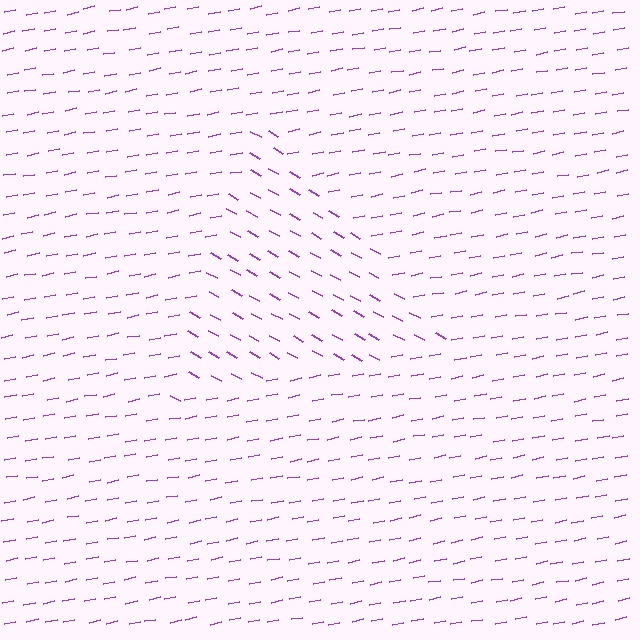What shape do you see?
I see a triangle.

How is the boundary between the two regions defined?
The boundary is defined purely by a change in line orientation (approximately 40 degrees difference). All lines are the same color and thickness.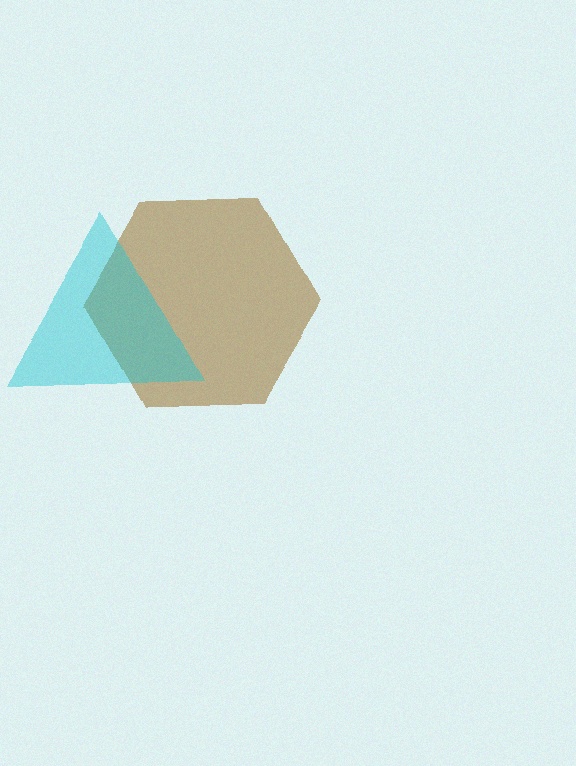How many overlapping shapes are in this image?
There are 2 overlapping shapes in the image.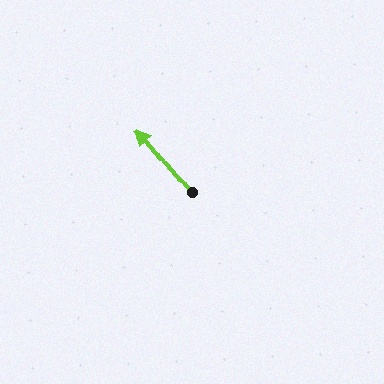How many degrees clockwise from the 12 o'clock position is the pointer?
Approximately 320 degrees.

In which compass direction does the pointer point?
Northwest.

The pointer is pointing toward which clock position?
Roughly 11 o'clock.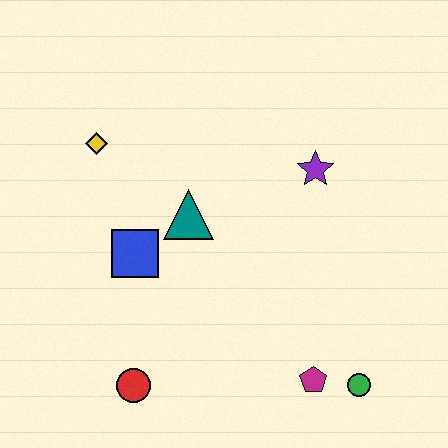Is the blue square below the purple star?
Yes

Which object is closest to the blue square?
The teal triangle is closest to the blue square.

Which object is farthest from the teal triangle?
The green circle is farthest from the teal triangle.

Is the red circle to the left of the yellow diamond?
No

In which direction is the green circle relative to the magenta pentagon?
The green circle is to the right of the magenta pentagon.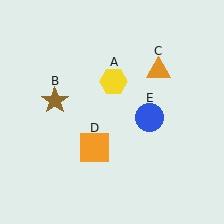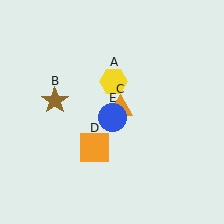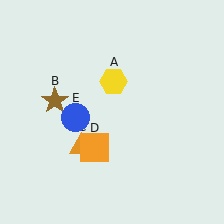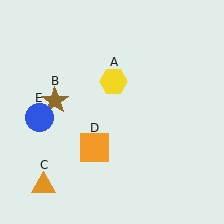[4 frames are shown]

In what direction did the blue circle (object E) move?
The blue circle (object E) moved left.